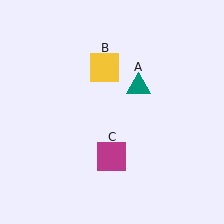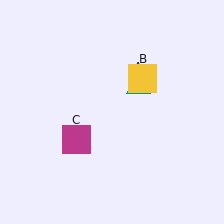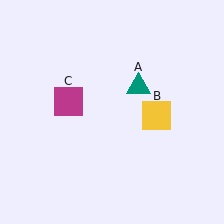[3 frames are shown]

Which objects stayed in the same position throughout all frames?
Teal triangle (object A) remained stationary.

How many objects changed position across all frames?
2 objects changed position: yellow square (object B), magenta square (object C).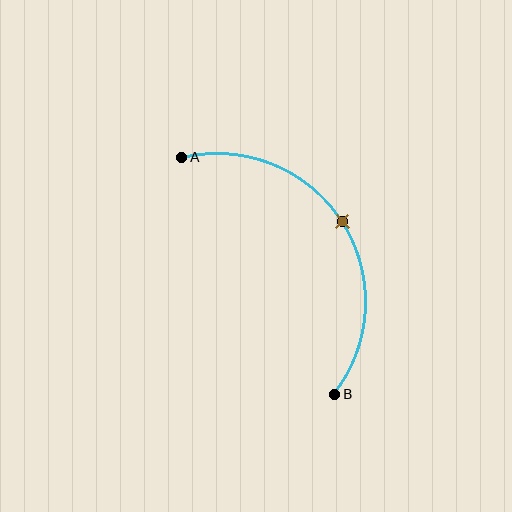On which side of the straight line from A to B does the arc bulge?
The arc bulges to the right of the straight line connecting A and B.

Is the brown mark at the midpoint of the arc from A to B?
Yes. The brown mark lies on the arc at equal arc-length from both A and B — it is the arc midpoint.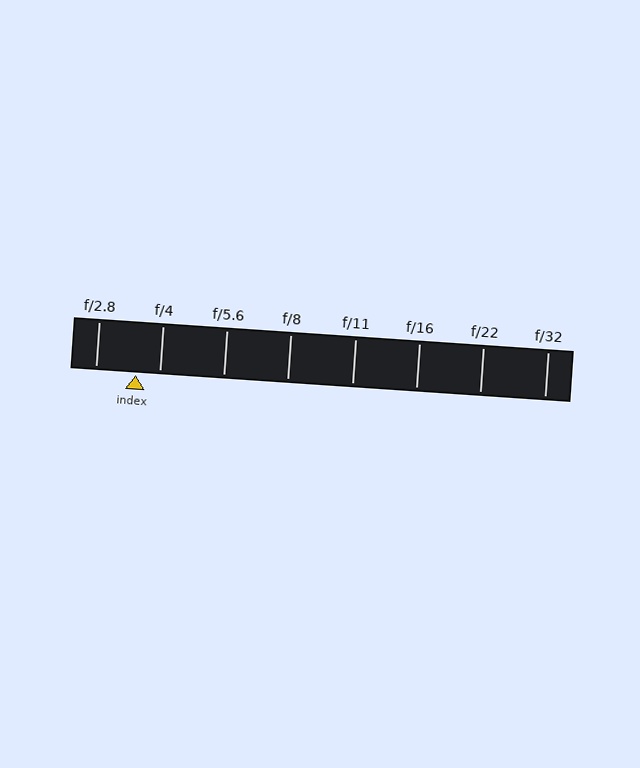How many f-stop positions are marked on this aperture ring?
There are 8 f-stop positions marked.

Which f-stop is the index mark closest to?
The index mark is closest to f/4.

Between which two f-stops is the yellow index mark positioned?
The index mark is between f/2.8 and f/4.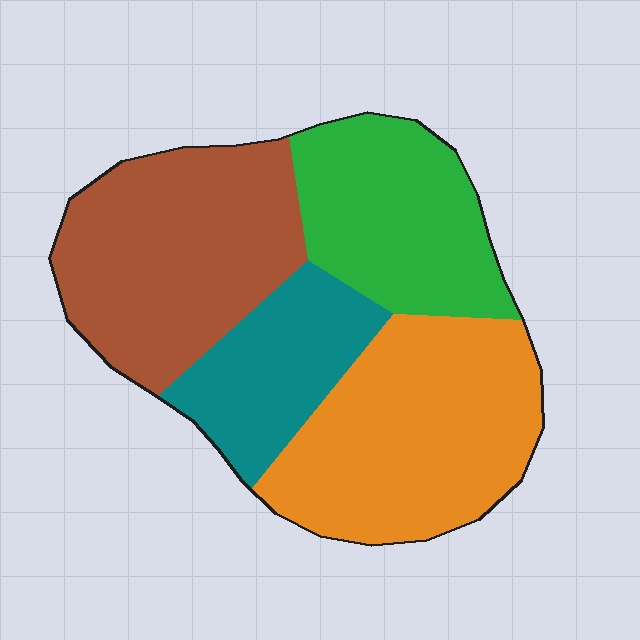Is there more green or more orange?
Orange.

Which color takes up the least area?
Teal, at roughly 15%.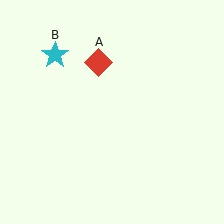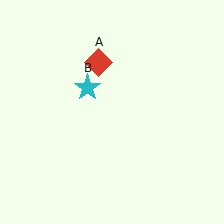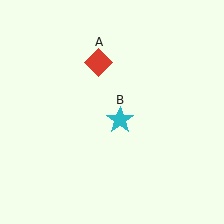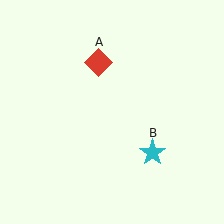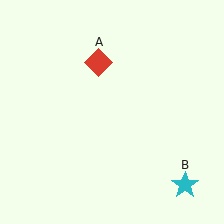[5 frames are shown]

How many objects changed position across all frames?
1 object changed position: cyan star (object B).